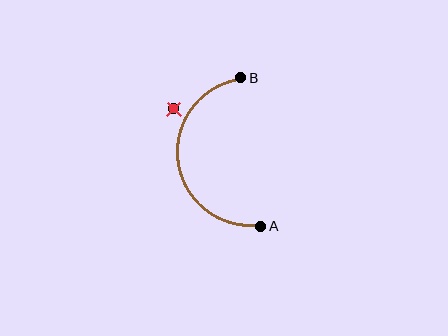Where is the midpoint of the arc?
The arc midpoint is the point on the curve farthest from the straight line joining A and B. It sits to the left of that line.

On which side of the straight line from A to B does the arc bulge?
The arc bulges to the left of the straight line connecting A and B.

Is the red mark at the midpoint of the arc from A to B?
No — the red mark does not lie on the arc at all. It sits slightly outside the curve.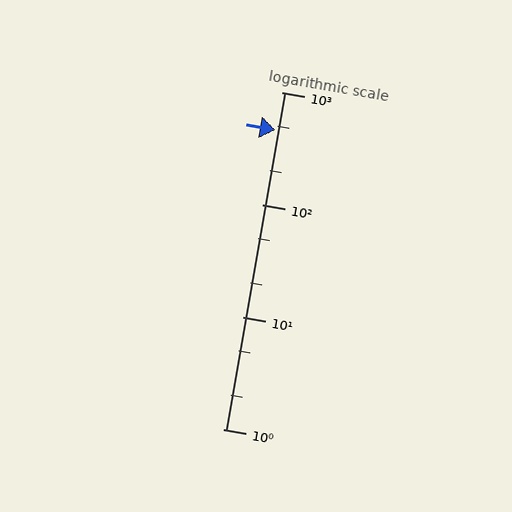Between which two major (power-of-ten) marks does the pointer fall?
The pointer is between 100 and 1000.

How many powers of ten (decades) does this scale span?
The scale spans 3 decades, from 1 to 1000.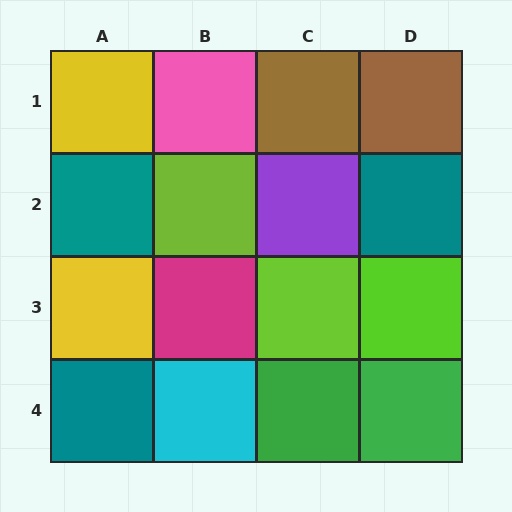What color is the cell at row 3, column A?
Yellow.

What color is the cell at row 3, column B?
Magenta.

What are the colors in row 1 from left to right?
Yellow, pink, brown, brown.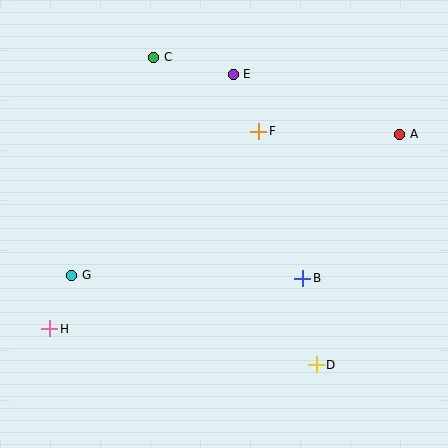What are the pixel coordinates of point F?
Point F is at (259, 131).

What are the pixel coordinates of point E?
Point E is at (233, 74).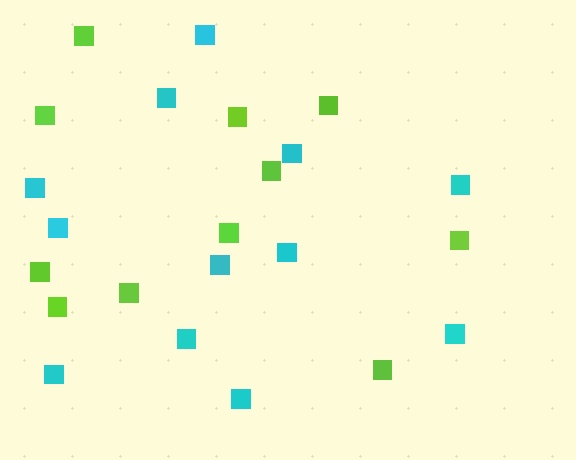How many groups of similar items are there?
There are 2 groups: one group of cyan squares (12) and one group of lime squares (11).